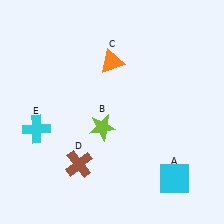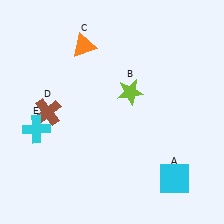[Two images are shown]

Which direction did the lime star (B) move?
The lime star (B) moved up.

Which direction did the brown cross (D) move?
The brown cross (D) moved up.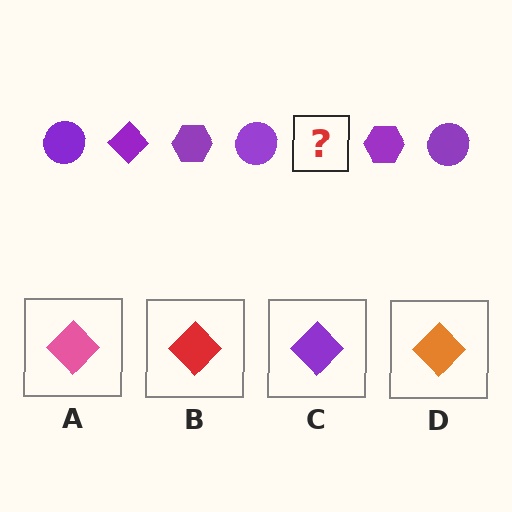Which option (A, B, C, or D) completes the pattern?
C.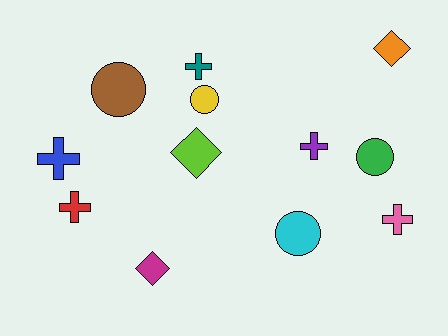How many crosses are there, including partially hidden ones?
There are 5 crosses.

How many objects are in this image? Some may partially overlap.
There are 12 objects.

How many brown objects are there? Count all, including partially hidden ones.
There is 1 brown object.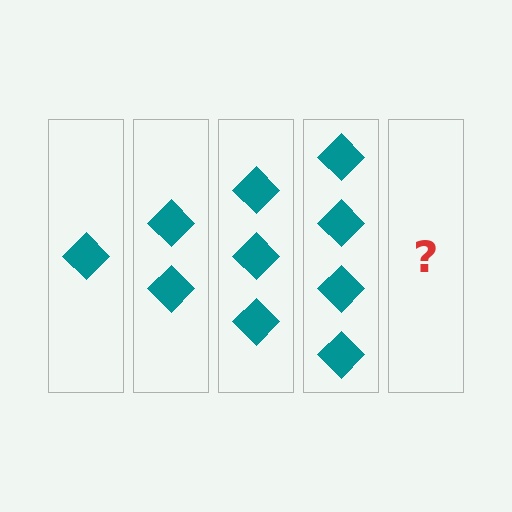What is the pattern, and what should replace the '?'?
The pattern is that each step adds one more diamond. The '?' should be 5 diamonds.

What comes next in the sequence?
The next element should be 5 diamonds.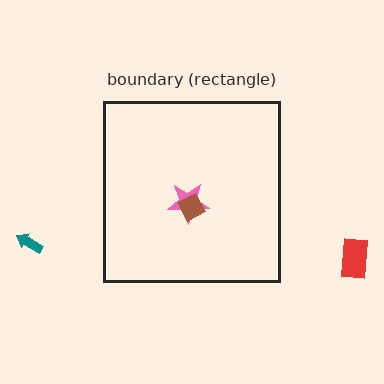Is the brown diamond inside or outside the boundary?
Inside.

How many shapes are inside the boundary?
2 inside, 2 outside.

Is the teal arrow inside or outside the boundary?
Outside.